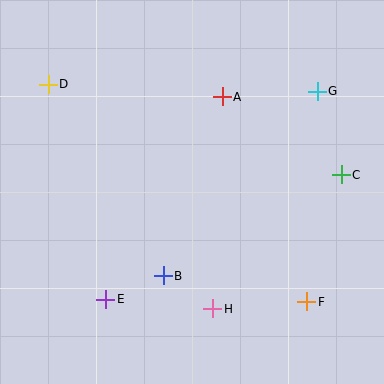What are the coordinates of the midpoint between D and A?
The midpoint between D and A is at (135, 91).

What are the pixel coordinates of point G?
Point G is at (317, 91).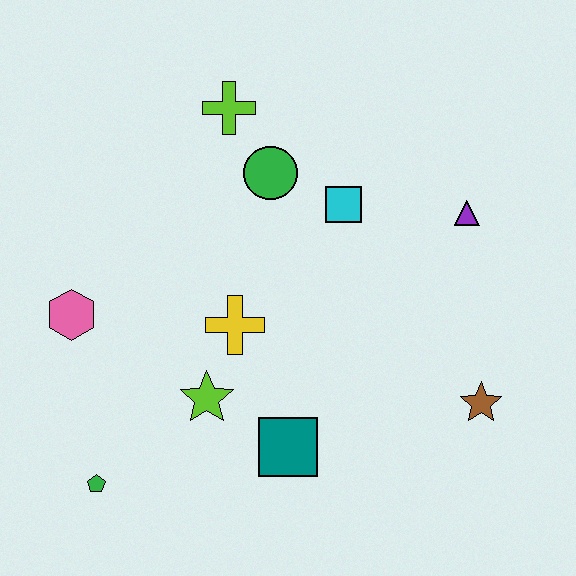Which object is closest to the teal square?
The lime star is closest to the teal square.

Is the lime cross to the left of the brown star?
Yes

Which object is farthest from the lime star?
The purple triangle is farthest from the lime star.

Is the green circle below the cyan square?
No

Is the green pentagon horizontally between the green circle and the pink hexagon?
Yes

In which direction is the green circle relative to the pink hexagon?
The green circle is to the right of the pink hexagon.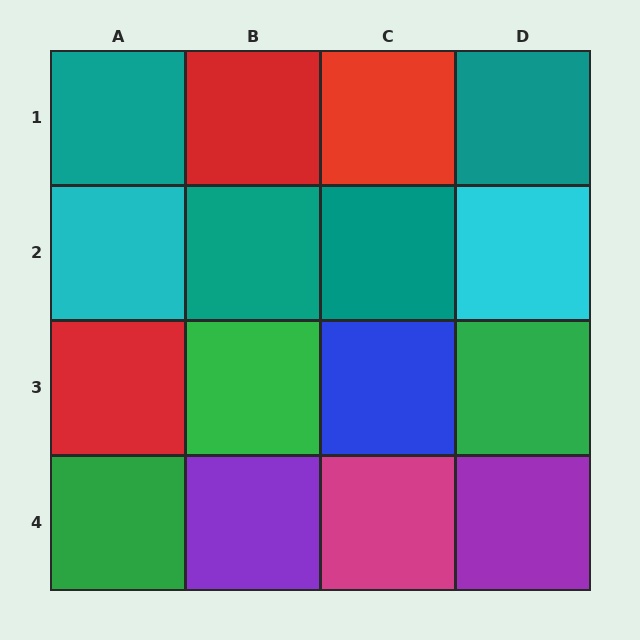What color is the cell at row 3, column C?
Blue.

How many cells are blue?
1 cell is blue.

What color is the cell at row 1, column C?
Red.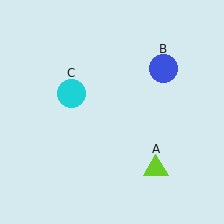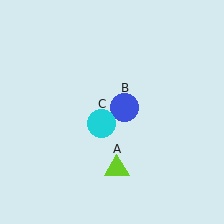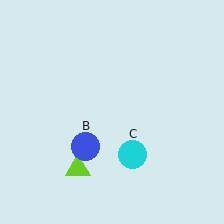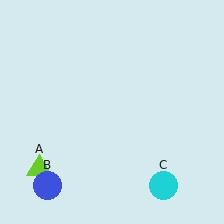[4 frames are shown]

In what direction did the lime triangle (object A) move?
The lime triangle (object A) moved left.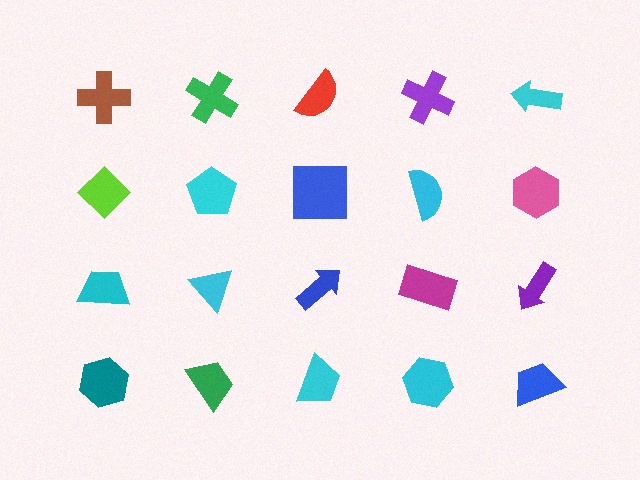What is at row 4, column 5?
A blue trapezoid.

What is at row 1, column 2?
A green cross.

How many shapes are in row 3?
5 shapes.